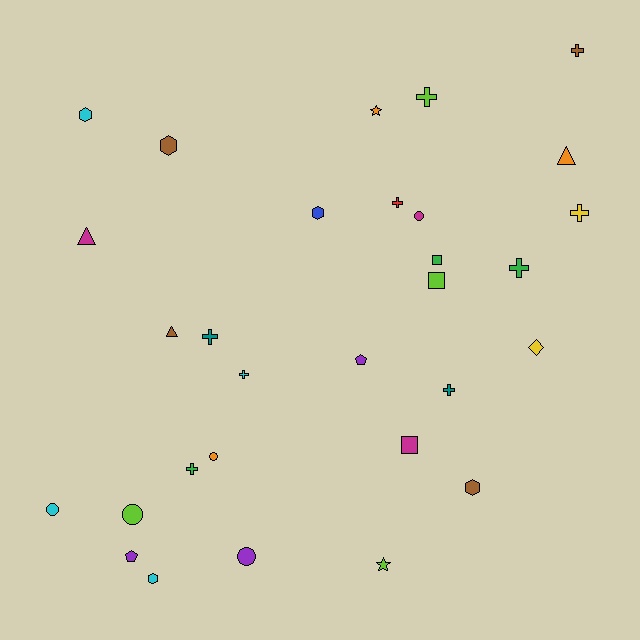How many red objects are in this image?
There is 1 red object.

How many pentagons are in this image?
There are 2 pentagons.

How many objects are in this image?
There are 30 objects.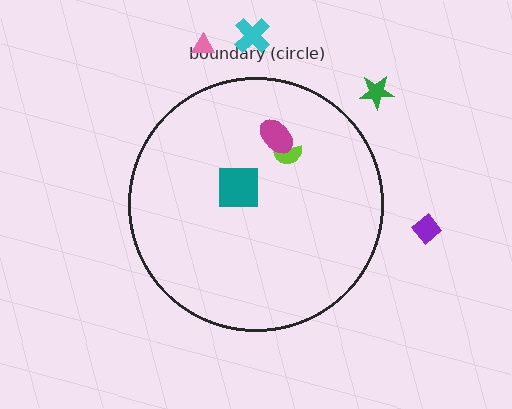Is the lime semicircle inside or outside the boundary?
Inside.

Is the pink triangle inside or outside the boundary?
Outside.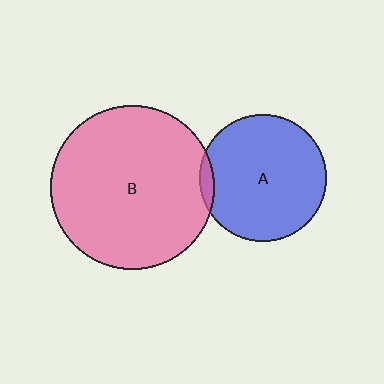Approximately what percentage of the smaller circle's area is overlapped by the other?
Approximately 5%.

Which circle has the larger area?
Circle B (pink).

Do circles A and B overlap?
Yes.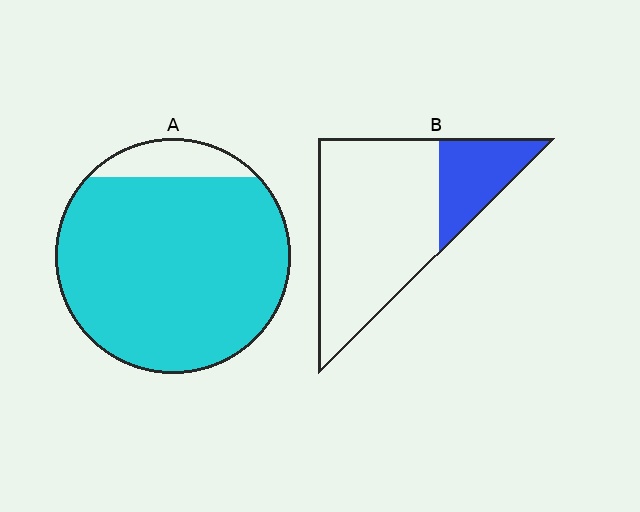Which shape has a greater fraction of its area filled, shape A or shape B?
Shape A.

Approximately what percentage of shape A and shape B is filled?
A is approximately 90% and B is approximately 25%.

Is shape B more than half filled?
No.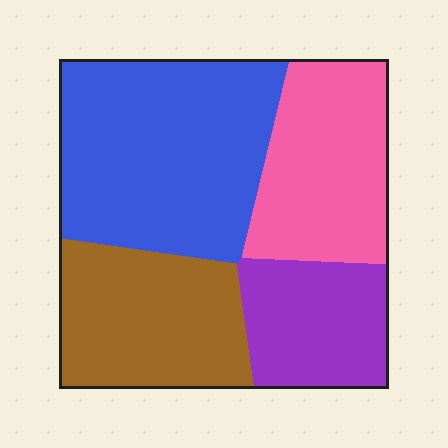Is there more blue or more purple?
Blue.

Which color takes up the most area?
Blue, at roughly 35%.